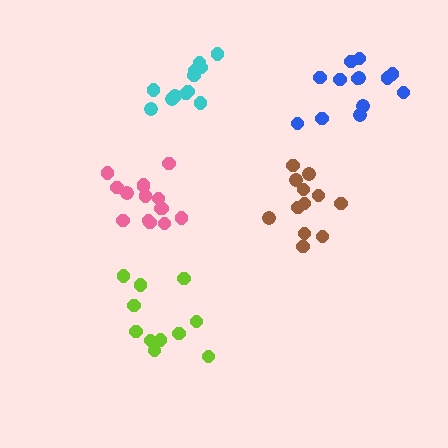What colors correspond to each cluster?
The clusters are colored: brown, pink, blue, lime, cyan.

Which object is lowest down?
The lime cluster is bottommost.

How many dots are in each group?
Group 1: 12 dots, Group 2: 15 dots, Group 3: 13 dots, Group 4: 12 dots, Group 5: 12 dots (64 total).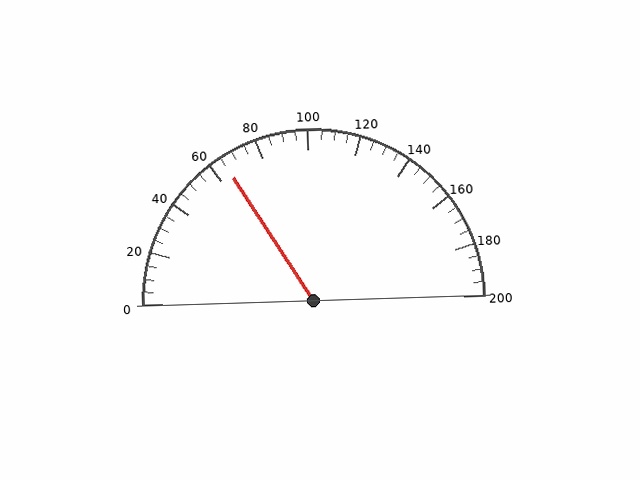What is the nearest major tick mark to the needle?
The nearest major tick mark is 60.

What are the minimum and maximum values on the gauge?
The gauge ranges from 0 to 200.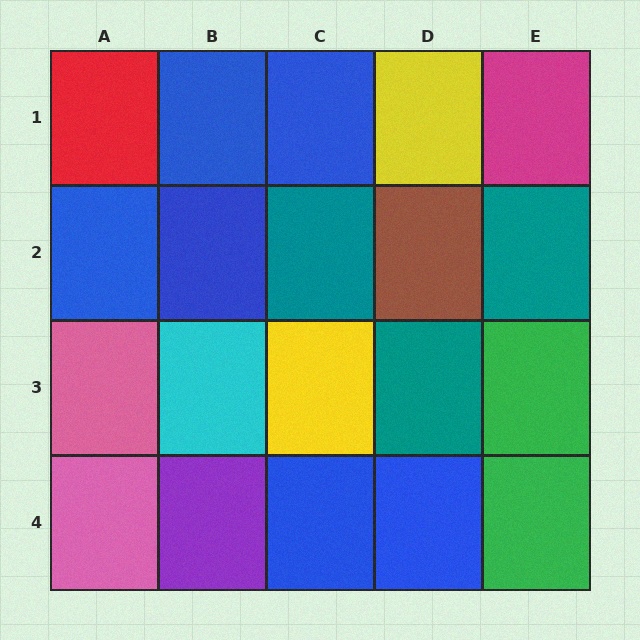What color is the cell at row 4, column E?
Green.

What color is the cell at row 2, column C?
Teal.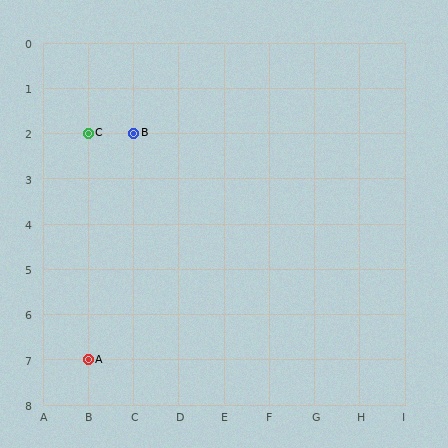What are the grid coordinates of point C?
Point C is at grid coordinates (B, 2).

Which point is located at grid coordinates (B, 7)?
Point A is at (B, 7).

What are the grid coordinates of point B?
Point B is at grid coordinates (C, 2).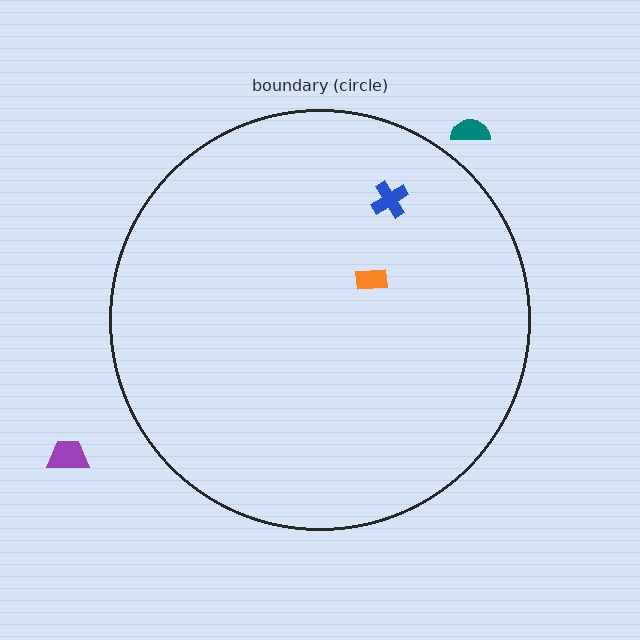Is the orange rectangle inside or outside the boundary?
Inside.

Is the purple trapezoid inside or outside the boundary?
Outside.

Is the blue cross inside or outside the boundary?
Inside.